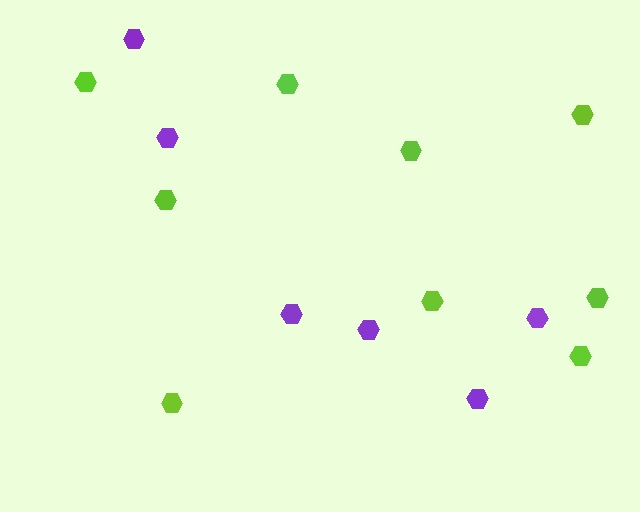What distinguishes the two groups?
There are 2 groups: one group of purple hexagons (6) and one group of lime hexagons (9).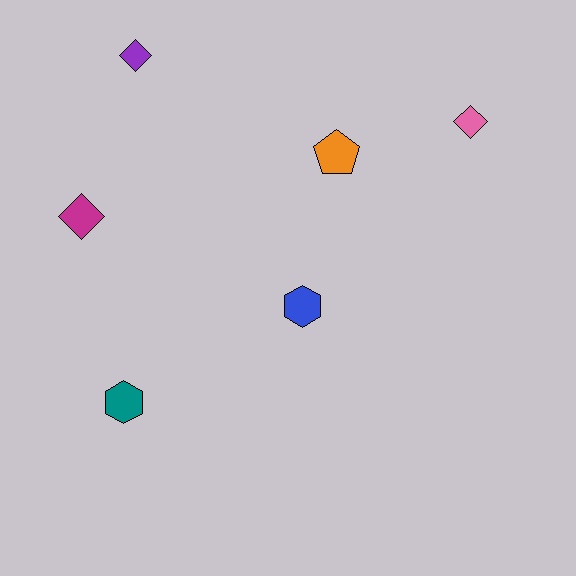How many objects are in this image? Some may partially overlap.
There are 6 objects.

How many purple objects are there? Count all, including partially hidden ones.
There is 1 purple object.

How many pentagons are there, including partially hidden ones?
There is 1 pentagon.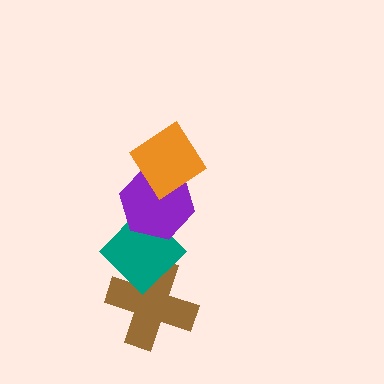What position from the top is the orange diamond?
The orange diamond is 1st from the top.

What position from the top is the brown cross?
The brown cross is 4th from the top.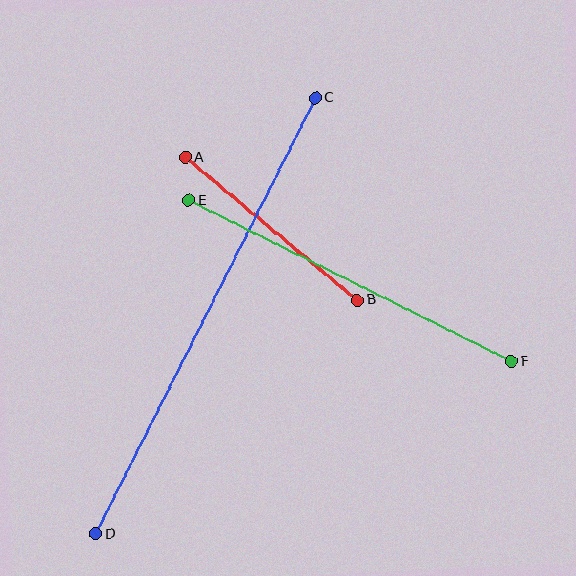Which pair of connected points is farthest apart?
Points C and D are farthest apart.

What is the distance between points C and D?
The distance is approximately 488 pixels.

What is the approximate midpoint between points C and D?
The midpoint is at approximately (206, 316) pixels.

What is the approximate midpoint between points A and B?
The midpoint is at approximately (271, 229) pixels.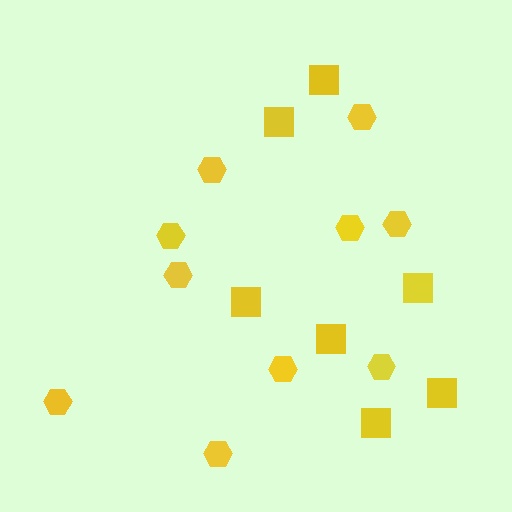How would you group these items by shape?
There are 2 groups: one group of squares (7) and one group of hexagons (10).